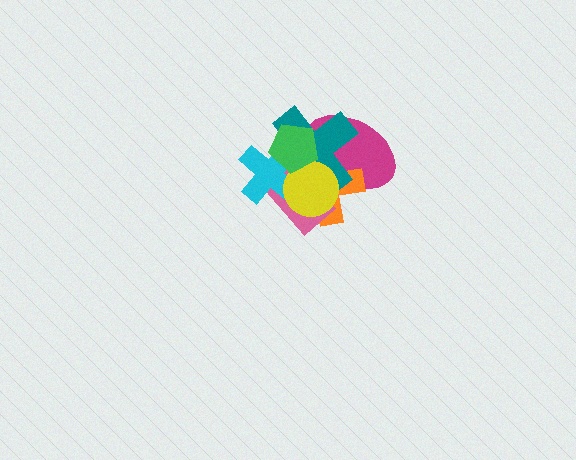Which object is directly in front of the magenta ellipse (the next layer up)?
The orange cross is directly in front of the magenta ellipse.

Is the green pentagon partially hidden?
No, no other shape covers it.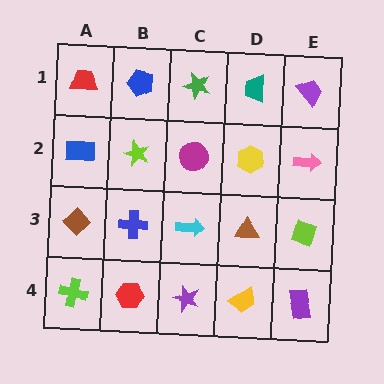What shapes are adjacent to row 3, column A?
A blue rectangle (row 2, column A), a lime cross (row 4, column A), a blue cross (row 3, column B).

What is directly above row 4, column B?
A blue cross.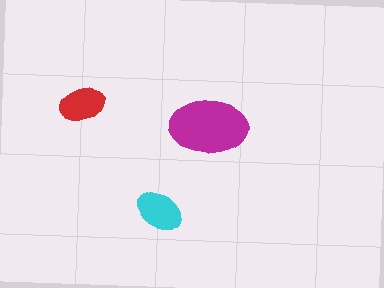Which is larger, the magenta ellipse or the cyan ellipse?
The magenta one.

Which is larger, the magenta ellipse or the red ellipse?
The magenta one.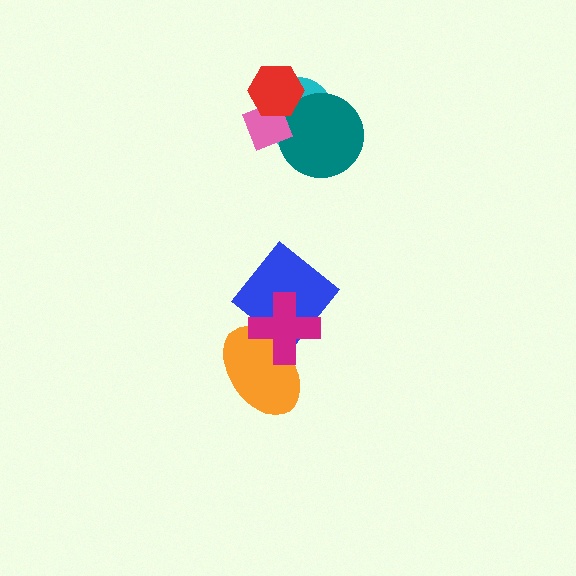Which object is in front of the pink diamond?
The red hexagon is in front of the pink diamond.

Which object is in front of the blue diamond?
The magenta cross is in front of the blue diamond.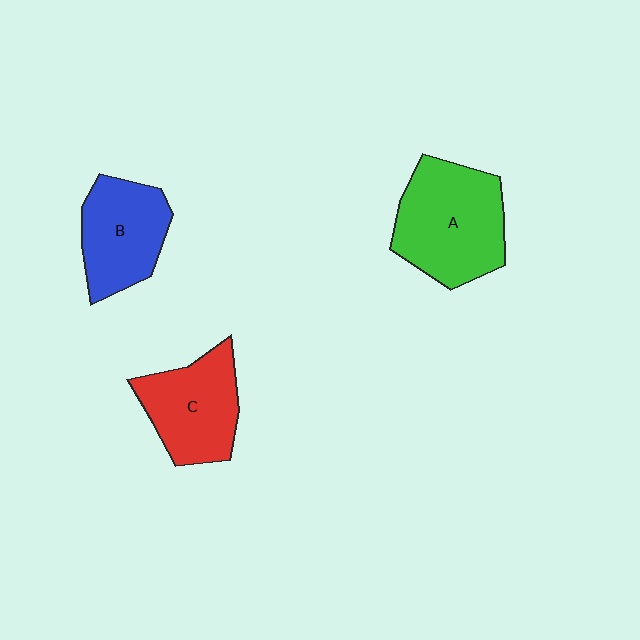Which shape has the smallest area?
Shape B (blue).